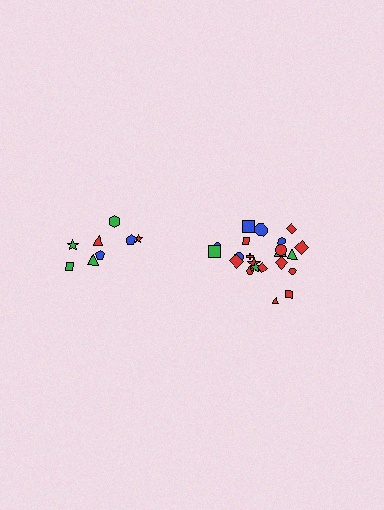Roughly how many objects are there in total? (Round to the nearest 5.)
Roughly 30 objects in total.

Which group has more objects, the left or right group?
The right group.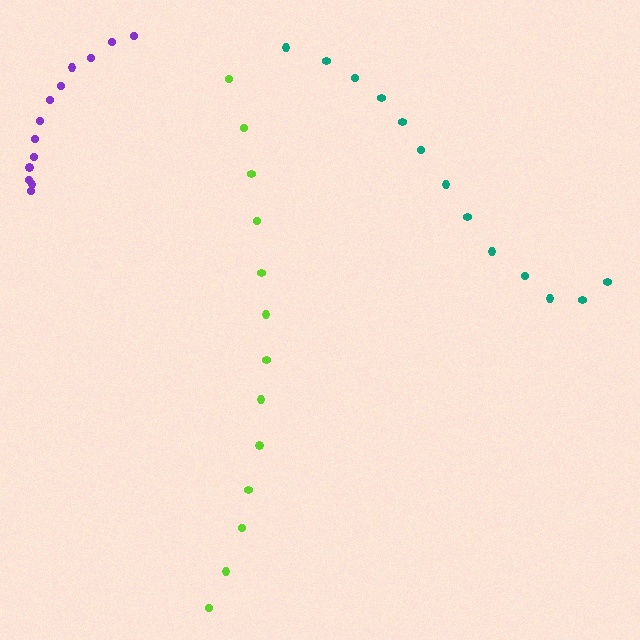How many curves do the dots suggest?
There are 3 distinct paths.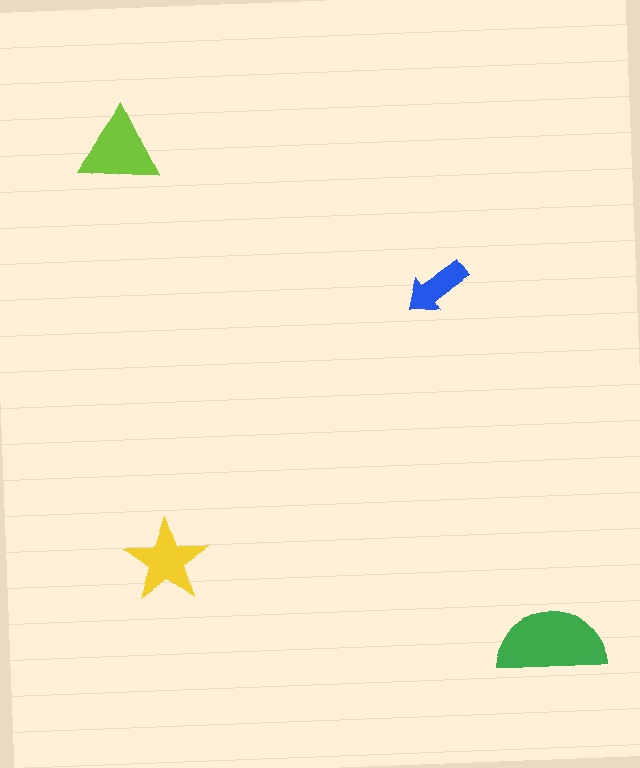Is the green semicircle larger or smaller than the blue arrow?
Larger.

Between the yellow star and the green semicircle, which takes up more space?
The green semicircle.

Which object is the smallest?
The blue arrow.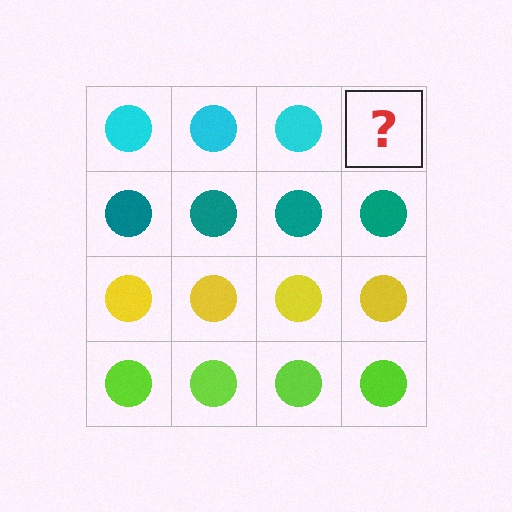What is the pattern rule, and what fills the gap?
The rule is that each row has a consistent color. The gap should be filled with a cyan circle.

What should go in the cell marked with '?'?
The missing cell should contain a cyan circle.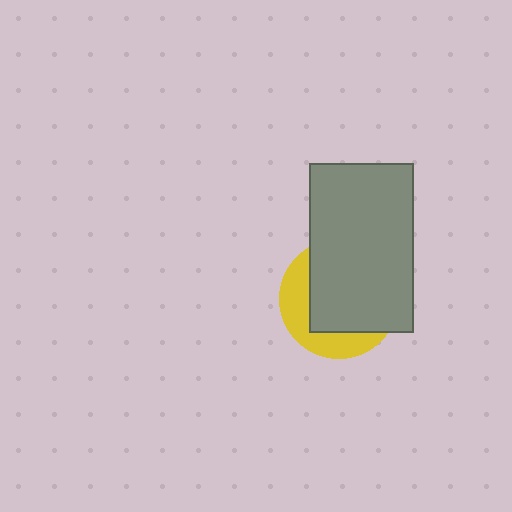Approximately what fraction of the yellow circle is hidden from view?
Roughly 66% of the yellow circle is hidden behind the gray rectangle.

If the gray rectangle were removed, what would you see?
You would see the complete yellow circle.